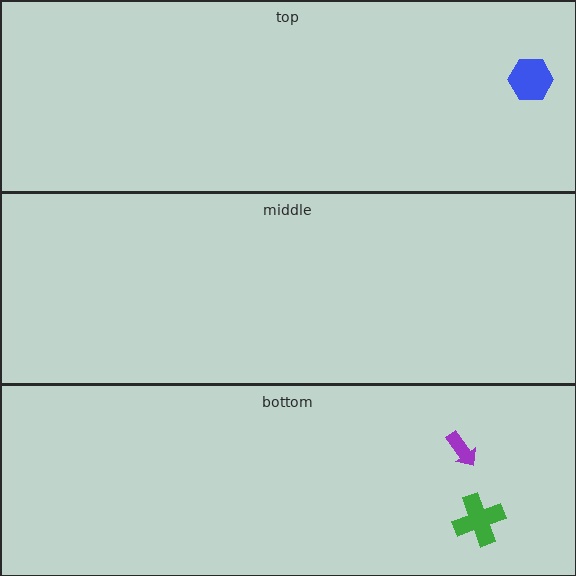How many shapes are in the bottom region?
2.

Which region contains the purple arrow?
The bottom region.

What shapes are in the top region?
The blue hexagon.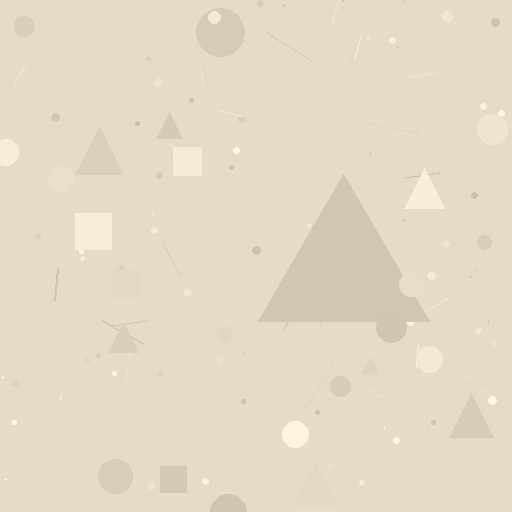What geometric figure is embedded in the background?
A triangle is embedded in the background.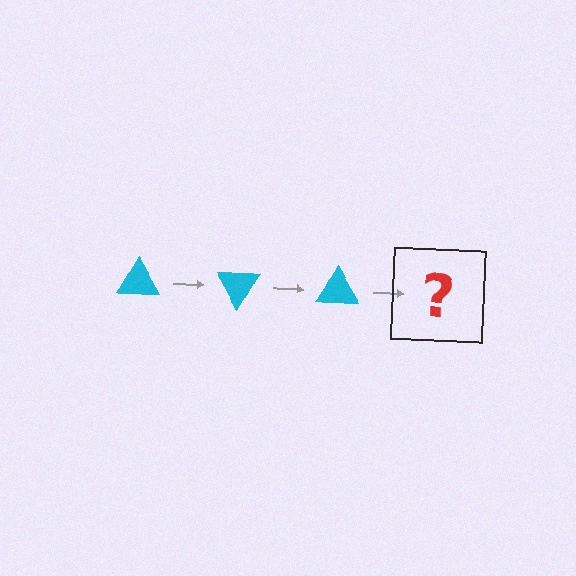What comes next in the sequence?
The next element should be a cyan triangle rotated 180 degrees.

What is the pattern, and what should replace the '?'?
The pattern is that the triangle rotates 60 degrees each step. The '?' should be a cyan triangle rotated 180 degrees.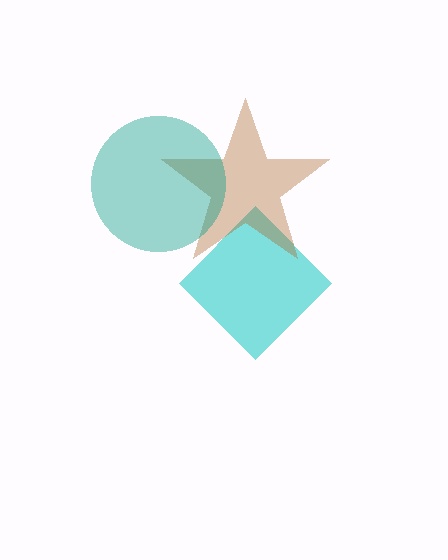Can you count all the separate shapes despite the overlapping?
Yes, there are 3 separate shapes.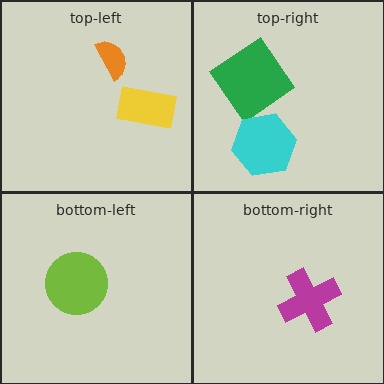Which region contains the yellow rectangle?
The top-left region.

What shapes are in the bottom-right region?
The magenta cross.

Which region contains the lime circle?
The bottom-left region.